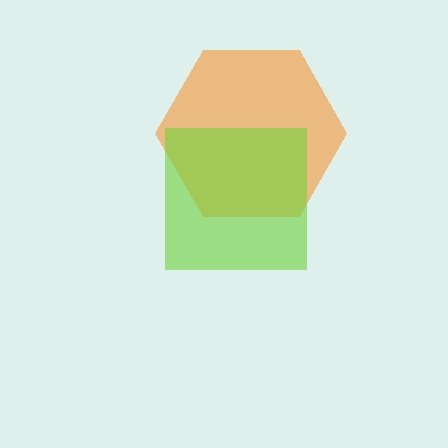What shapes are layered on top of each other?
The layered shapes are: an orange hexagon, a lime square.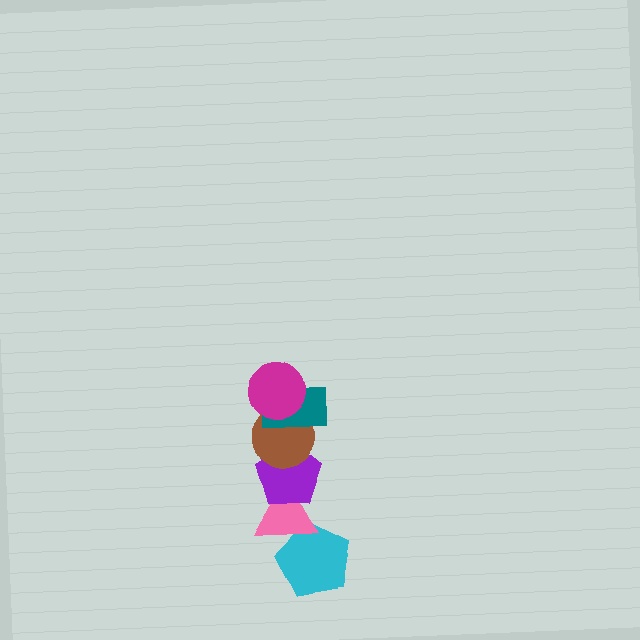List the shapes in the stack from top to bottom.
From top to bottom: the magenta circle, the teal rectangle, the brown circle, the purple pentagon, the pink triangle, the cyan pentagon.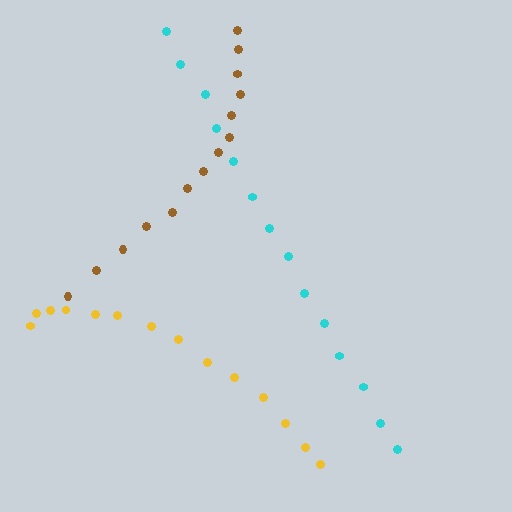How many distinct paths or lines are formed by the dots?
There are 3 distinct paths.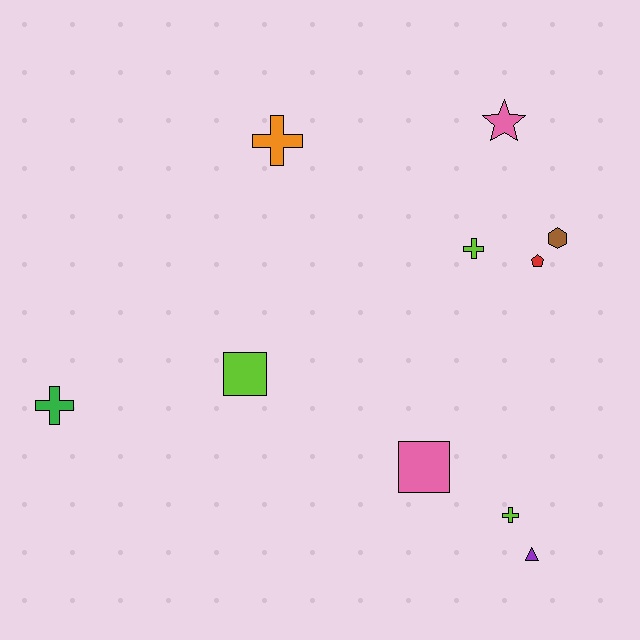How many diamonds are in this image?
There are no diamonds.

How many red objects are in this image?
There is 1 red object.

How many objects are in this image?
There are 10 objects.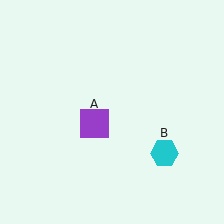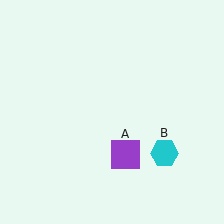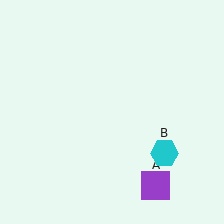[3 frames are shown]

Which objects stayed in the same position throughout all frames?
Cyan hexagon (object B) remained stationary.